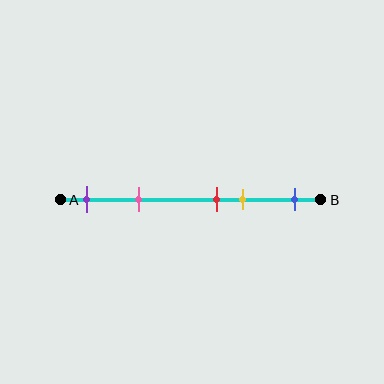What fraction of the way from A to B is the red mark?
The red mark is approximately 60% (0.6) of the way from A to B.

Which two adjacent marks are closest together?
The red and yellow marks are the closest adjacent pair.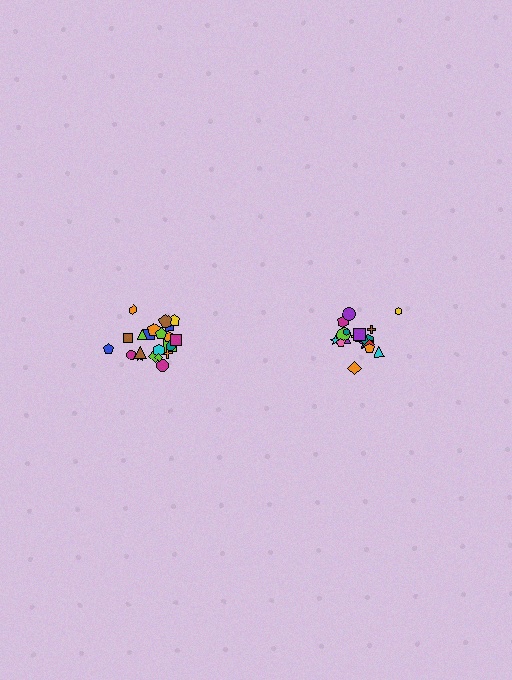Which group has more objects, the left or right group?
The left group.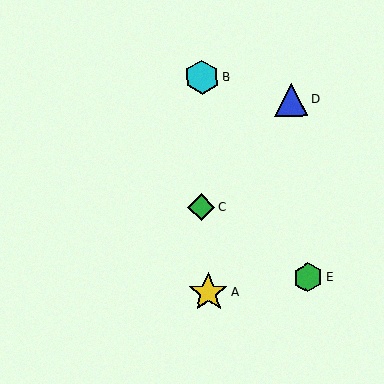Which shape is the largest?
The yellow star (labeled A) is the largest.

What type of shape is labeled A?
Shape A is a yellow star.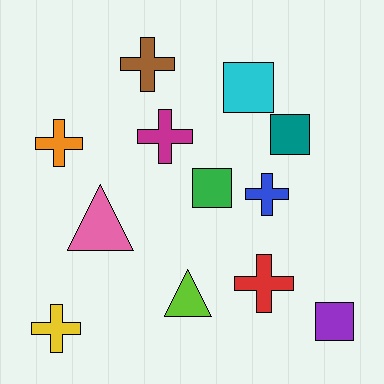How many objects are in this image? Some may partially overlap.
There are 12 objects.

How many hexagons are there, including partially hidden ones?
There are no hexagons.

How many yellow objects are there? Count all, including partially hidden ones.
There is 1 yellow object.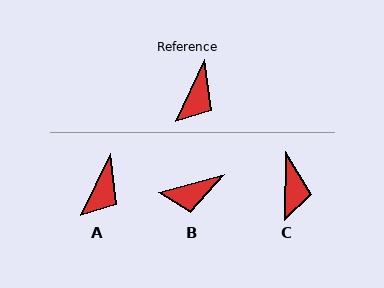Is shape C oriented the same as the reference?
No, it is off by about 25 degrees.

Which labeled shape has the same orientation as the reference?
A.